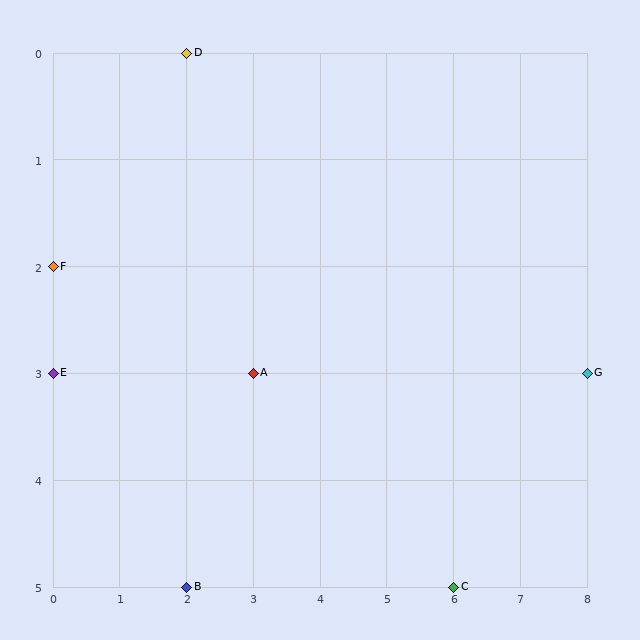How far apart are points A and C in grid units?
Points A and C are 3 columns and 2 rows apart (about 3.6 grid units diagonally).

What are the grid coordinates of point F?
Point F is at grid coordinates (0, 2).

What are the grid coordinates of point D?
Point D is at grid coordinates (2, 0).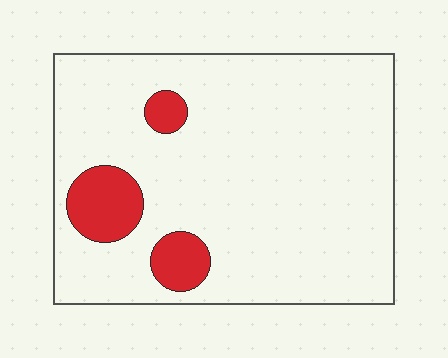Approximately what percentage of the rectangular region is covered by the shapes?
Approximately 10%.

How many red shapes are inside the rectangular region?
3.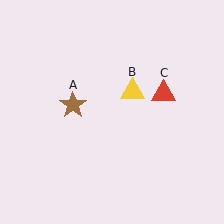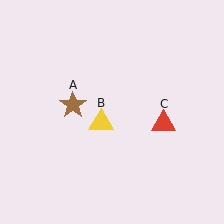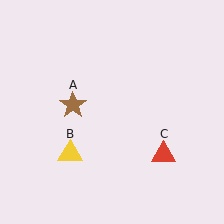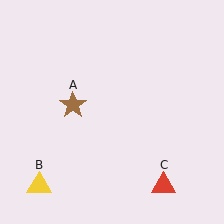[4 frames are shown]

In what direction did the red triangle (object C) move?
The red triangle (object C) moved down.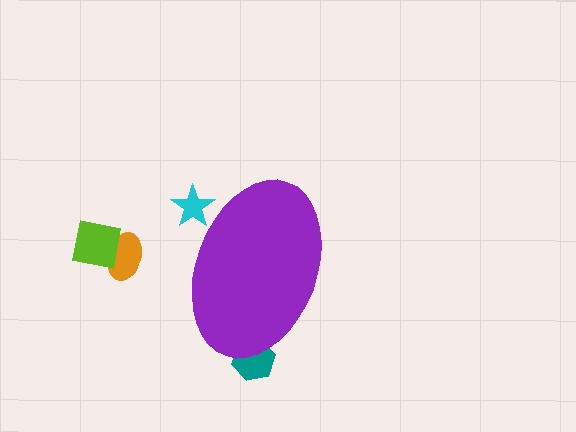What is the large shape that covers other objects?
A purple ellipse.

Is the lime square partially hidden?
No, the lime square is fully visible.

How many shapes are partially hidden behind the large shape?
2 shapes are partially hidden.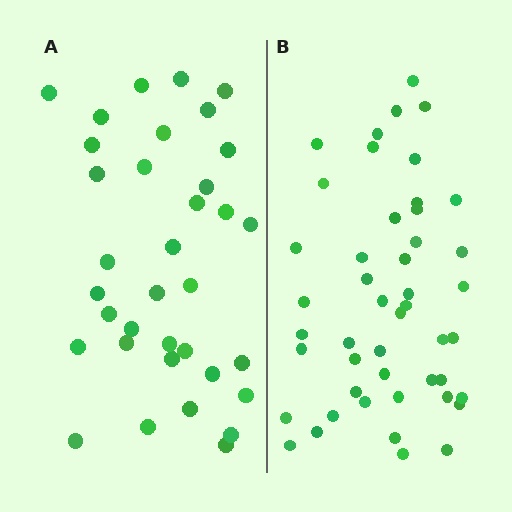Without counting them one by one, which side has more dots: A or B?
Region B (the right region) has more dots.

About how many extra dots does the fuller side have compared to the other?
Region B has roughly 12 or so more dots than region A.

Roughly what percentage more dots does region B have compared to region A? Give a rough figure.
About 35% more.